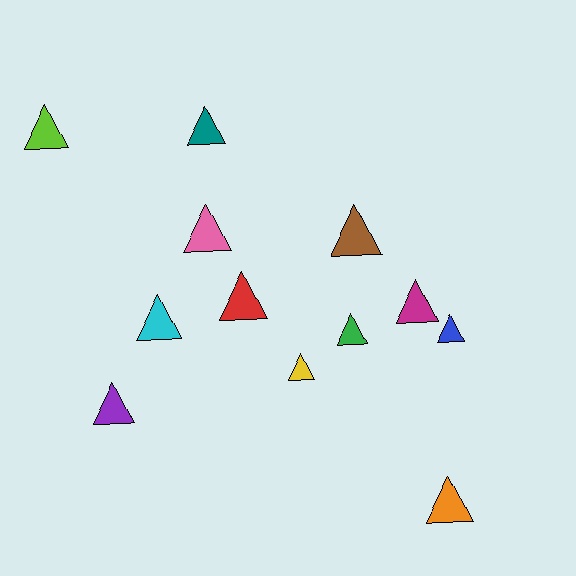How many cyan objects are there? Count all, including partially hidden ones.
There is 1 cyan object.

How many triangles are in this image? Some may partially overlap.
There are 12 triangles.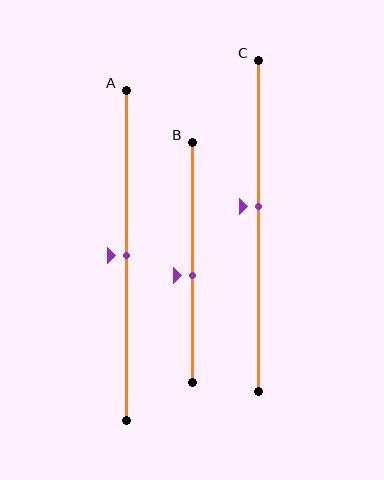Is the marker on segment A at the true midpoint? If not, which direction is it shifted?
Yes, the marker on segment A is at the true midpoint.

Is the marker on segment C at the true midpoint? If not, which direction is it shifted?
No, the marker on segment C is shifted upward by about 6% of the segment length.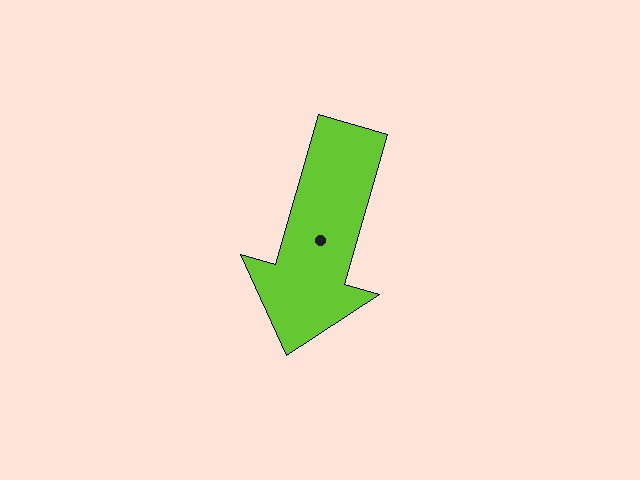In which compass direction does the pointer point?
South.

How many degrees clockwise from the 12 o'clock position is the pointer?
Approximately 196 degrees.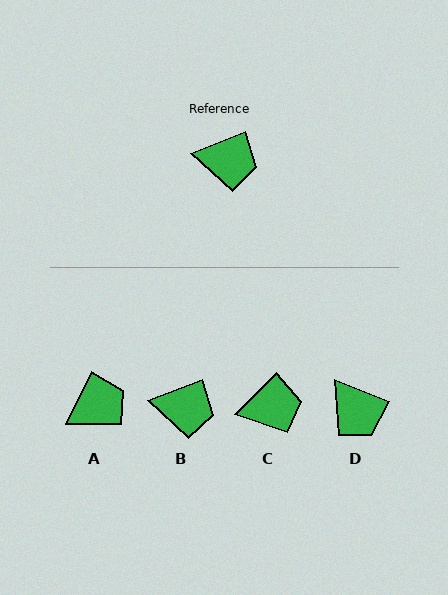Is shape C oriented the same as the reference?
No, it is off by about 24 degrees.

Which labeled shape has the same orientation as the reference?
B.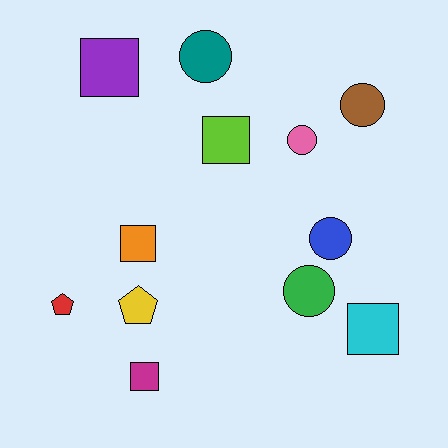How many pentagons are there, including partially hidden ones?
There are 2 pentagons.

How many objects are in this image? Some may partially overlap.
There are 12 objects.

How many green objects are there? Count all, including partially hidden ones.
There is 1 green object.